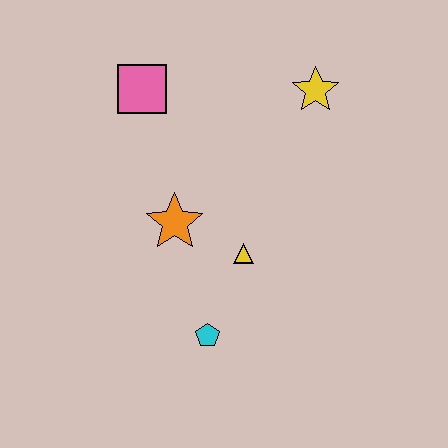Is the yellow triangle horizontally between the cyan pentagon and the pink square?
No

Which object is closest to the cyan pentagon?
The yellow triangle is closest to the cyan pentagon.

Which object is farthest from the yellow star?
The cyan pentagon is farthest from the yellow star.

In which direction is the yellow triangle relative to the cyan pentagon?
The yellow triangle is above the cyan pentagon.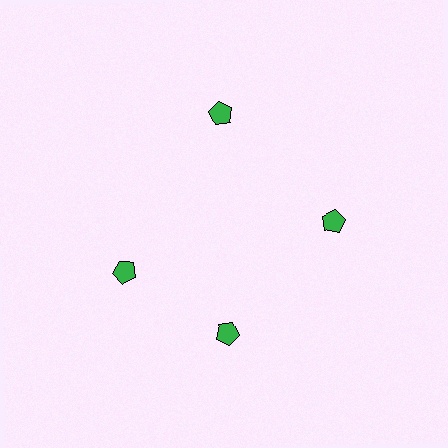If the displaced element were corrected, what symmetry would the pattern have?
It would have 4-fold rotational symmetry — the pattern would map onto itself every 90 degrees.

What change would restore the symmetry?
The symmetry would be restored by rotating it back into even spacing with its neighbors so that all 4 pentagons sit at equal angles and equal distance from the center.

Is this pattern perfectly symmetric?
No. The 4 green pentagons are arranged in a ring, but one element near the 9 o'clock position is rotated out of alignment along the ring, breaking the 4-fold rotational symmetry.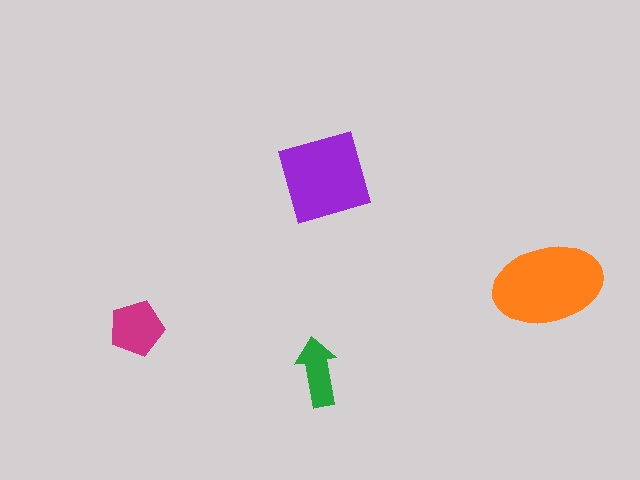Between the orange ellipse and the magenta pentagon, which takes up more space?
The orange ellipse.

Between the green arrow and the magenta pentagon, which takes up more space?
The magenta pentagon.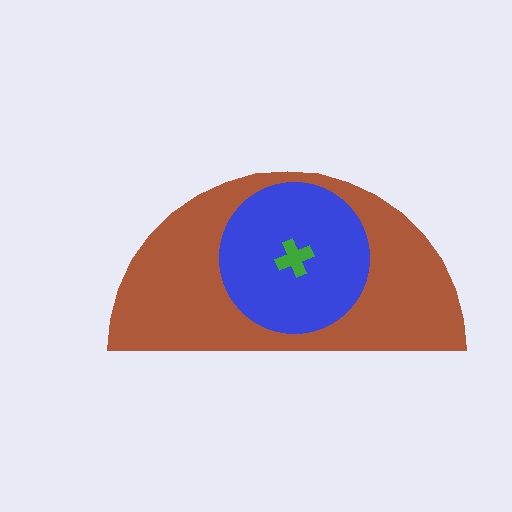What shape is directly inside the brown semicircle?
The blue circle.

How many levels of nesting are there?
3.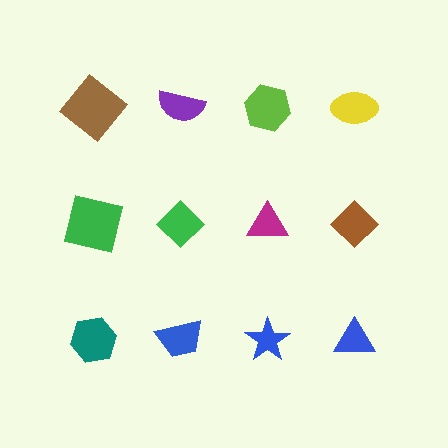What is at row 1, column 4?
A yellow ellipse.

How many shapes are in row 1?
4 shapes.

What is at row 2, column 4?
A brown diamond.